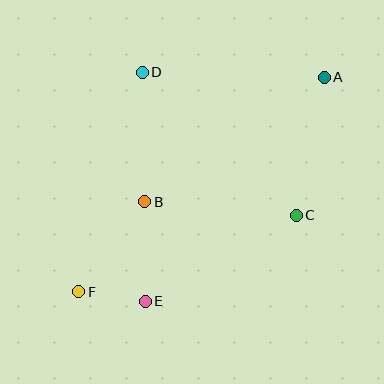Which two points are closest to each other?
Points E and F are closest to each other.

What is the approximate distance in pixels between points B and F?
The distance between B and F is approximately 112 pixels.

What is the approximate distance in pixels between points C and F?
The distance between C and F is approximately 230 pixels.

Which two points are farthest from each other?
Points A and F are farthest from each other.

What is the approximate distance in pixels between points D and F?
The distance between D and F is approximately 228 pixels.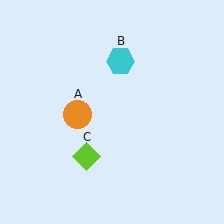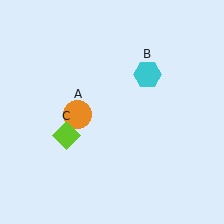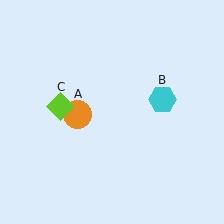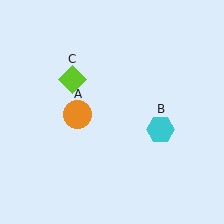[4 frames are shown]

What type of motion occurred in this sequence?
The cyan hexagon (object B), lime diamond (object C) rotated clockwise around the center of the scene.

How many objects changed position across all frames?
2 objects changed position: cyan hexagon (object B), lime diamond (object C).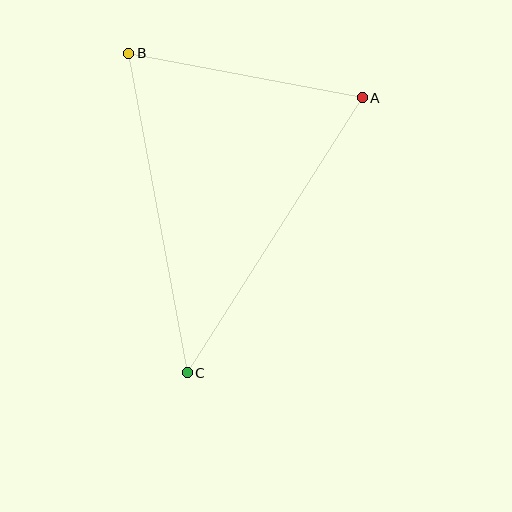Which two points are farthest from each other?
Points A and C are farthest from each other.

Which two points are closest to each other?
Points A and B are closest to each other.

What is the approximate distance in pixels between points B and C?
The distance between B and C is approximately 325 pixels.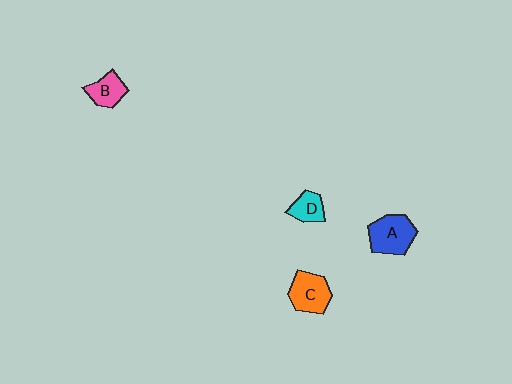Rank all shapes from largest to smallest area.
From largest to smallest: A (blue), C (orange), B (pink), D (cyan).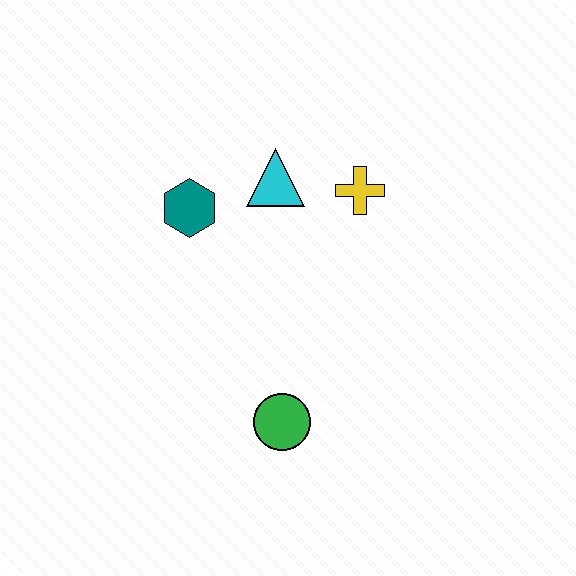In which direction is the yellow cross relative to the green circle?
The yellow cross is above the green circle.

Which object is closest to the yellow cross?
The cyan triangle is closest to the yellow cross.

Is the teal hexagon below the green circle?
No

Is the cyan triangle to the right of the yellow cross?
No